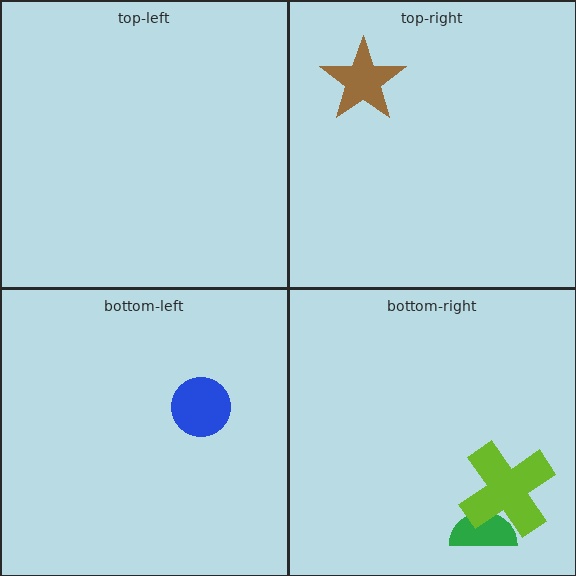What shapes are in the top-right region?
The brown star.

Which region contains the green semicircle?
The bottom-right region.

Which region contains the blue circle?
The bottom-left region.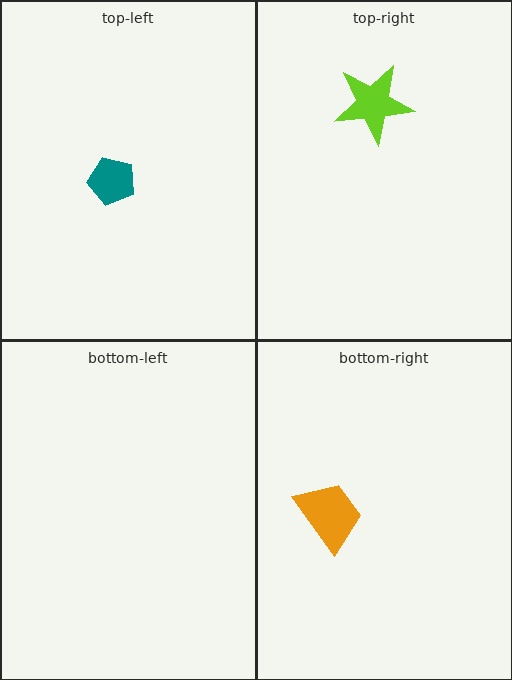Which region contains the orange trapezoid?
The bottom-right region.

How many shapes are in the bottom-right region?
1.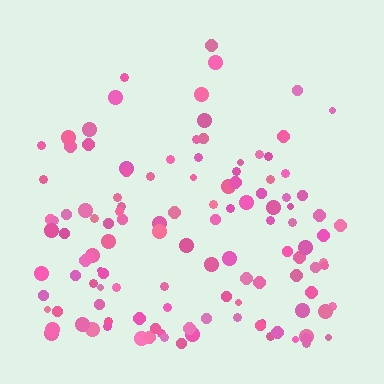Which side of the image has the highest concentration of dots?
The bottom.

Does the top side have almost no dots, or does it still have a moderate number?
Still a moderate number, just noticeably fewer than the bottom.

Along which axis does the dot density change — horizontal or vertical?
Vertical.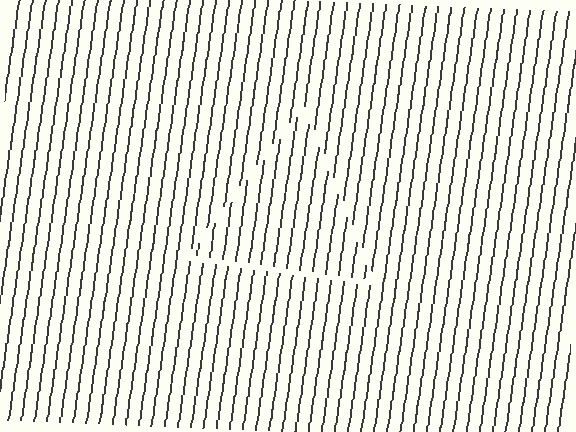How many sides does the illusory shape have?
3 sides — the line-ends trace a triangle.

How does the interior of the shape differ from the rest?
The interior of the shape contains the same grating, shifted by half a period — the contour is defined by the phase discontinuity where line-ends from the inner and outer gratings abut.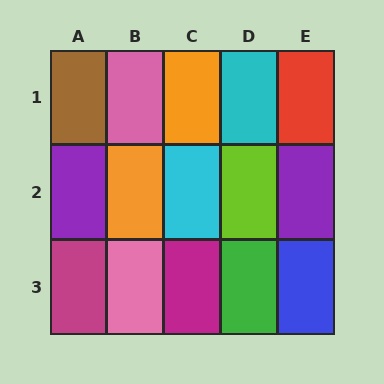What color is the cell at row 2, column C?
Cyan.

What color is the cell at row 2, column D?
Lime.